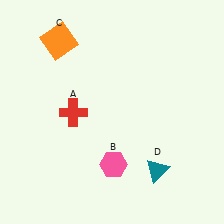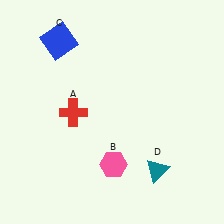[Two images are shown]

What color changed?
The square (C) changed from orange in Image 1 to blue in Image 2.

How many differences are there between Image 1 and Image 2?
There is 1 difference between the two images.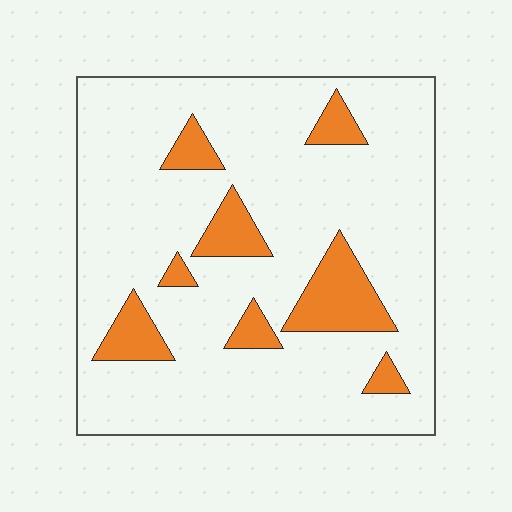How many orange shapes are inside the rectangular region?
8.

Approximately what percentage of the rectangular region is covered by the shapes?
Approximately 15%.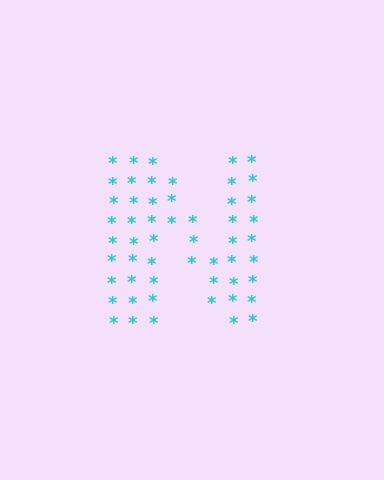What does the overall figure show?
The overall figure shows the letter N.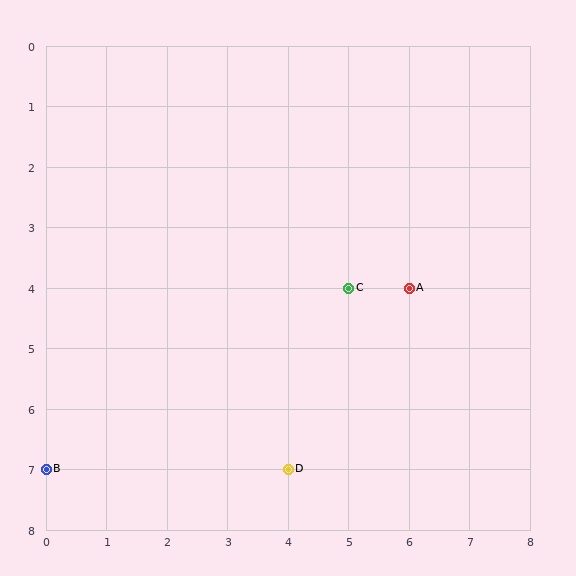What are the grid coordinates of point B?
Point B is at grid coordinates (0, 7).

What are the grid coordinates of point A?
Point A is at grid coordinates (6, 4).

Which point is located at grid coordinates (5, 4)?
Point C is at (5, 4).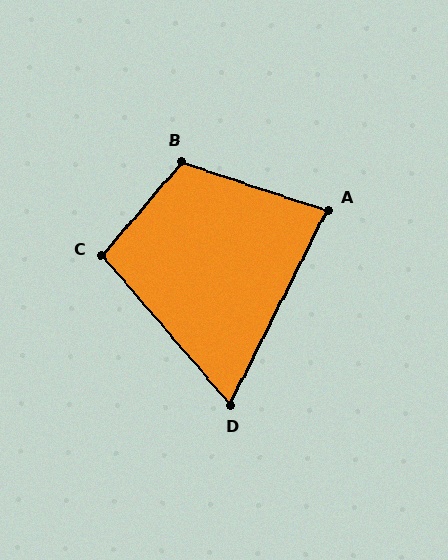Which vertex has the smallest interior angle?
D, at approximately 67 degrees.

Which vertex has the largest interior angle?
B, at approximately 113 degrees.